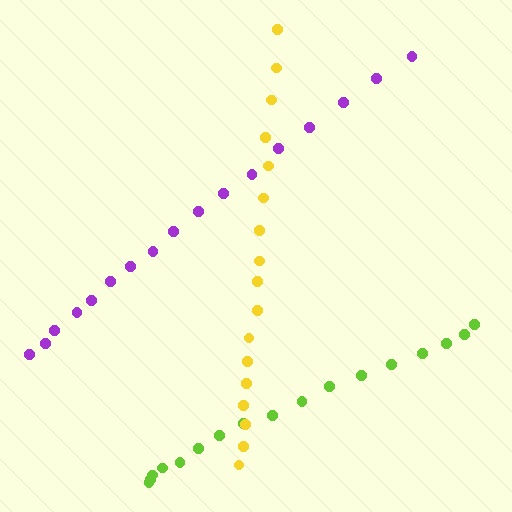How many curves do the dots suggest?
There are 3 distinct paths.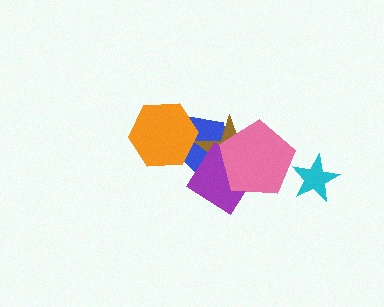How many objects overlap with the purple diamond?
3 objects overlap with the purple diamond.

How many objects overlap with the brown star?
3 objects overlap with the brown star.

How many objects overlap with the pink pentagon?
3 objects overlap with the pink pentagon.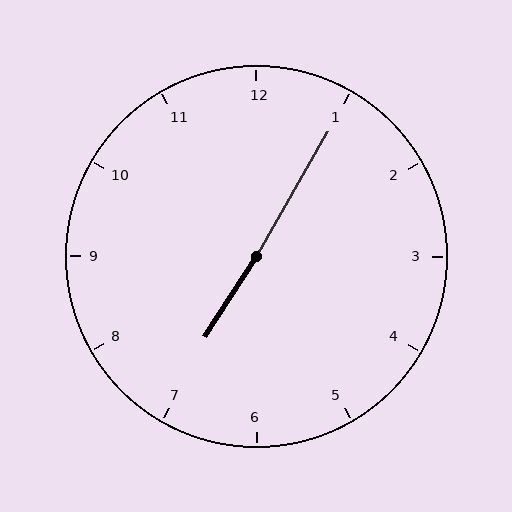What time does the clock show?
7:05.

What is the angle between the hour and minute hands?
Approximately 178 degrees.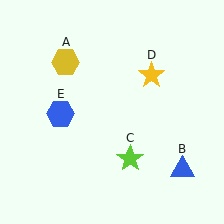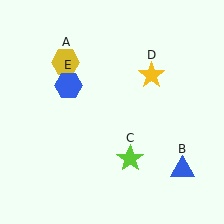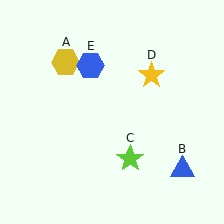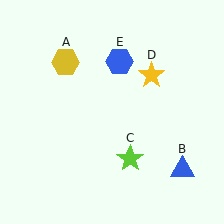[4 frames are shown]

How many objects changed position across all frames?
1 object changed position: blue hexagon (object E).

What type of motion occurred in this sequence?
The blue hexagon (object E) rotated clockwise around the center of the scene.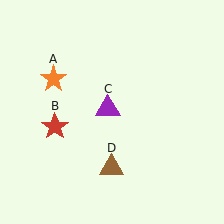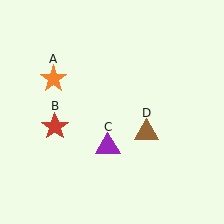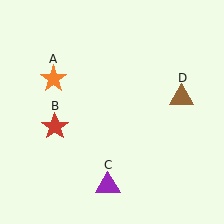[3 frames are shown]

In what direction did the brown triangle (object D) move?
The brown triangle (object D) moved up and to the right.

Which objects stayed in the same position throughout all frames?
Orange star (object A) and red star (object B) remained stationary.